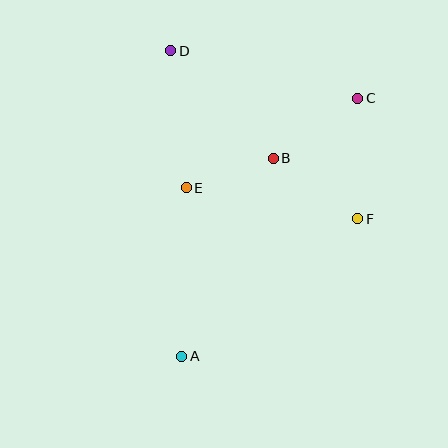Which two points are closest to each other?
Points B and E are closest to each other.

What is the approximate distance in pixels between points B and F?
The distance between B and F is approximately 104 pixels.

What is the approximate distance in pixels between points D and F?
The distance between D and F is approximately 251 pixels.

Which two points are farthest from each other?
Points A and C are farthest from each other.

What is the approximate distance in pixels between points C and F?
The distance between C and F is approximately 120 pixels.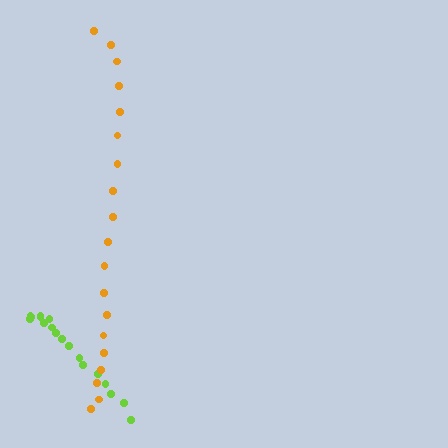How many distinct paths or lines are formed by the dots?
There are 2 distinct paths.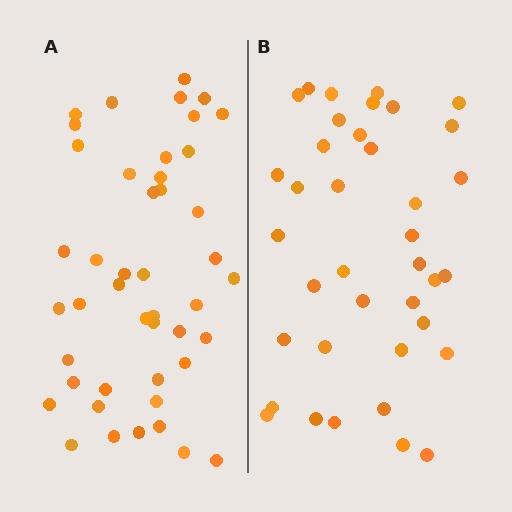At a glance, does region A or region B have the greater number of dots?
Region A (the left region) has more dots.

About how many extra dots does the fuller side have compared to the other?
Region A has roughly 8 or so more dots than region B.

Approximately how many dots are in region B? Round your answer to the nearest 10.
About 40 dots. (The exact count is 38, which rounds to 40.)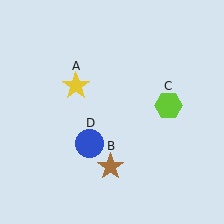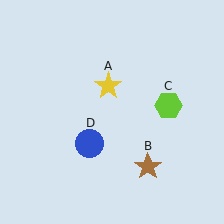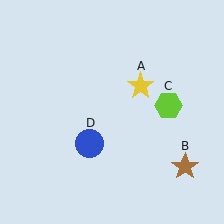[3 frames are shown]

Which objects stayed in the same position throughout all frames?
Lime hexagon (object C) and blue circle (object D) remained stationary.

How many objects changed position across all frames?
2 objects changed position: yellow star (object A), brown star (object B).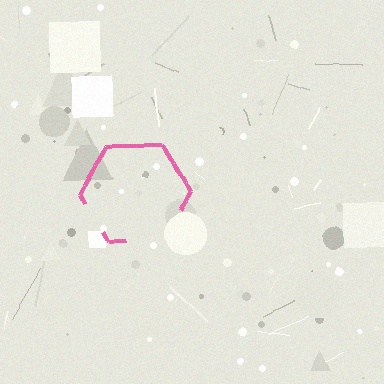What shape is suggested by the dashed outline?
The dashed outline suggests a hexagon.